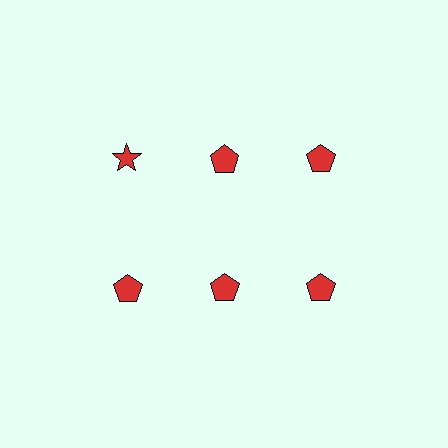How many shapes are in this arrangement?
There are 6 shapes arranged in a grid pattern.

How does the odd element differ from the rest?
It has a different shape: star instead of pentagon.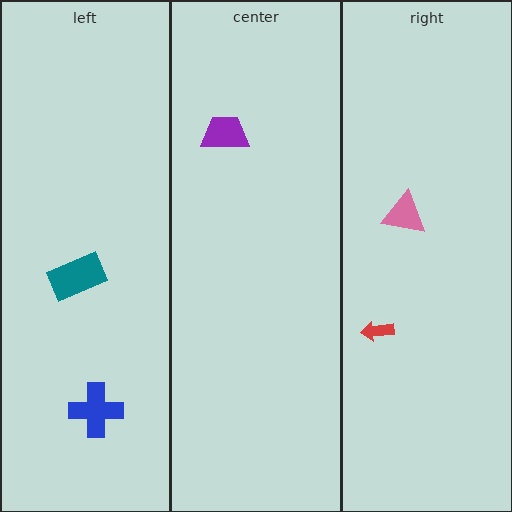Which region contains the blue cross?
The left region.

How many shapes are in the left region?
2.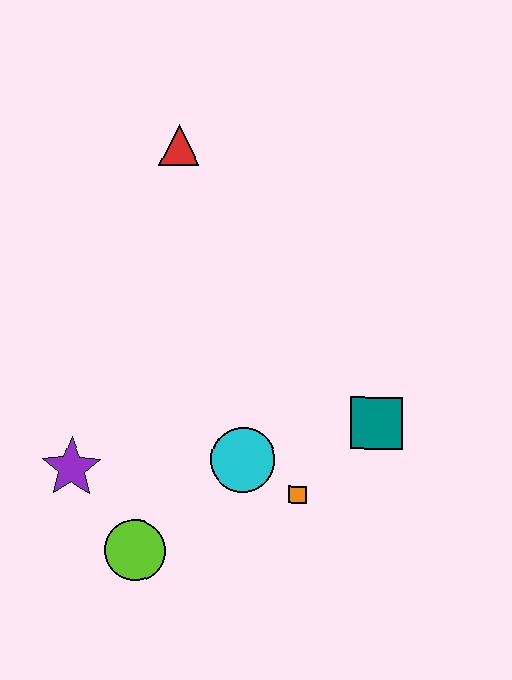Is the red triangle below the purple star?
No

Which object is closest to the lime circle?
The purple star is closest to the lime circle.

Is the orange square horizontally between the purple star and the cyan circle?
No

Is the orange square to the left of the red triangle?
No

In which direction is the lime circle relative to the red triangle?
The lime circle is below the red triangle.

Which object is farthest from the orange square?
The red triangle is farthest from the orange square.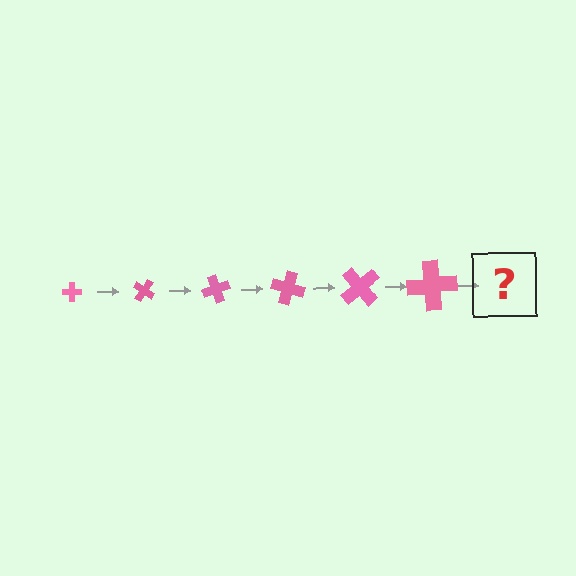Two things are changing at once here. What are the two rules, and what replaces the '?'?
The two rules are that the cross grows larger each step and it rotates 35 degrees each step. The '?' should be a cross, larger than the previous one and rotated 210 degrees from the start.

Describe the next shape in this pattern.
It should be a cross, larger than the previous one and rotated 210 degrees from the start.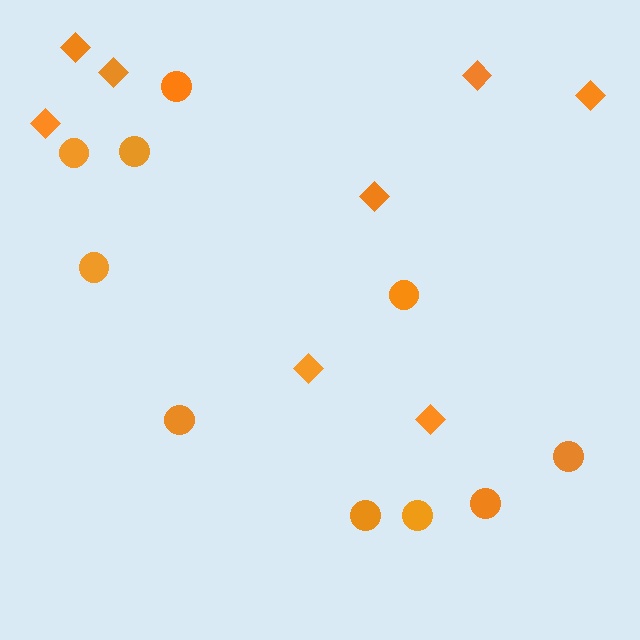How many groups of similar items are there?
There are 2 groups: one group of circles (10) and one group of diamonds (8).